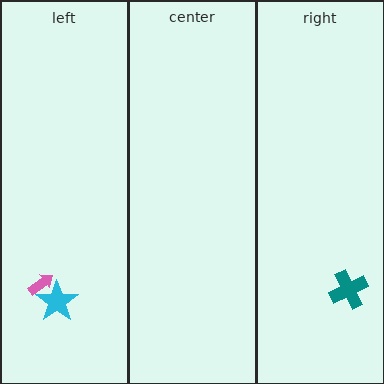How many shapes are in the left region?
2.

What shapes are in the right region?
The teal cross.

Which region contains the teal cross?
The right region.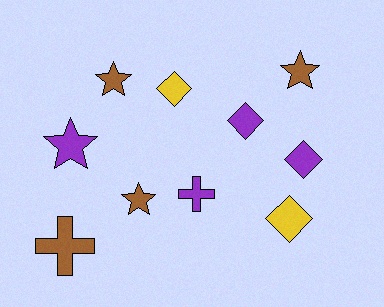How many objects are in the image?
There are 10 objects.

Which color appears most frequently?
Brown, with 4 objects.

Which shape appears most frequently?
Star, with 4 objects.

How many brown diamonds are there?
There are no brown diamonds.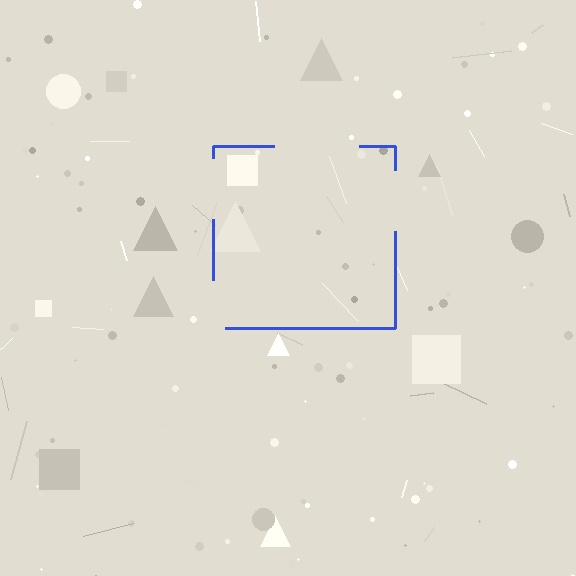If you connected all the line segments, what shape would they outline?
They would outline a square.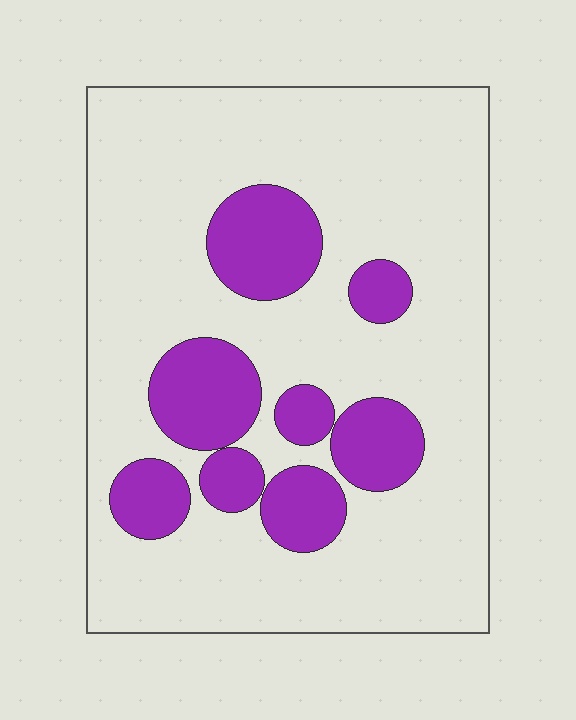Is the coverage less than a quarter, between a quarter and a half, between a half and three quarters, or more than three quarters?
Less than a quarter.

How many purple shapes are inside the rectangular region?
8.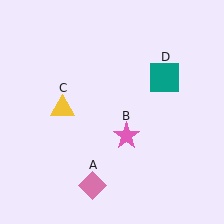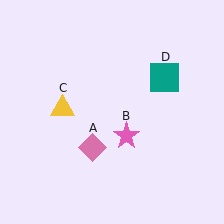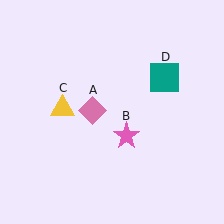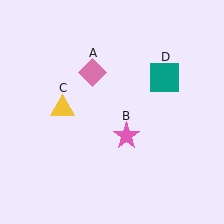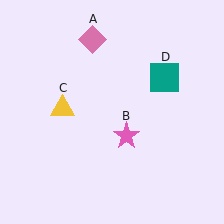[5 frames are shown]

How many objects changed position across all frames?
1 object changed position: pink diamond (object A).